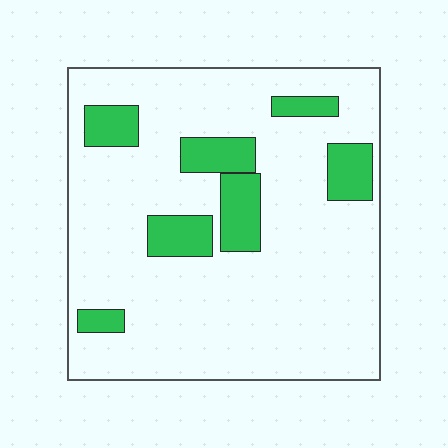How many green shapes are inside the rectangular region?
7.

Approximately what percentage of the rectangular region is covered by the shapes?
Approximately 15%.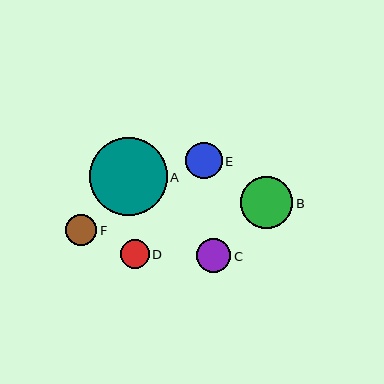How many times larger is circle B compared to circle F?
Circle B is approximately 1.7 times the size of circle F.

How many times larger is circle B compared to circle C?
Circle B is approximately 1.5 times the size of circle C.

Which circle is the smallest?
Circle D is the smallest with a size of approximately 29 pixels.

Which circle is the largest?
Circle A is the largest with a size of approximately 78 pixels.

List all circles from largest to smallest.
From largest to smallest: A, B, E, C, F, D.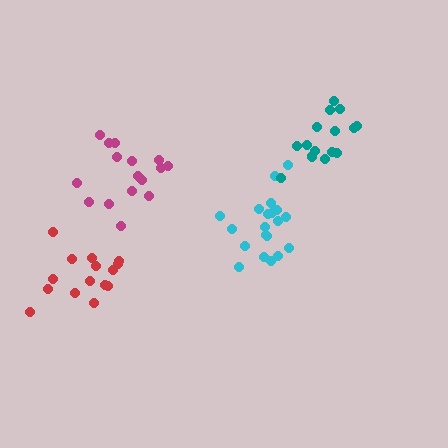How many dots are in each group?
Group 1: 20 dots, Group 2: 15 dots, Group 3: 16 dots, Group 4: 16 dots (67 total).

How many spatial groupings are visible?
There are 4 spatial groupings.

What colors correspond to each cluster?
The clusters are colored: cyan, red, magenta, teal.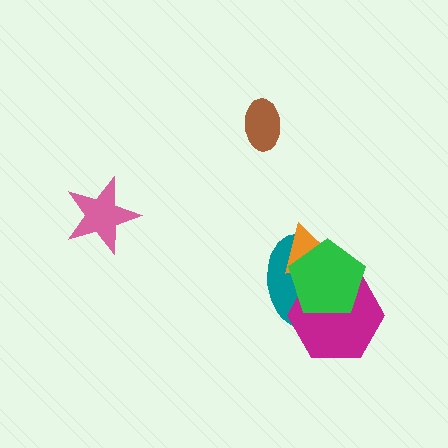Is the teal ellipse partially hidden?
Yes, it is partially covered by another shape.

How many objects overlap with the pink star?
0 objects overlap with the pink star.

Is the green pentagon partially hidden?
No, no other shape covers it.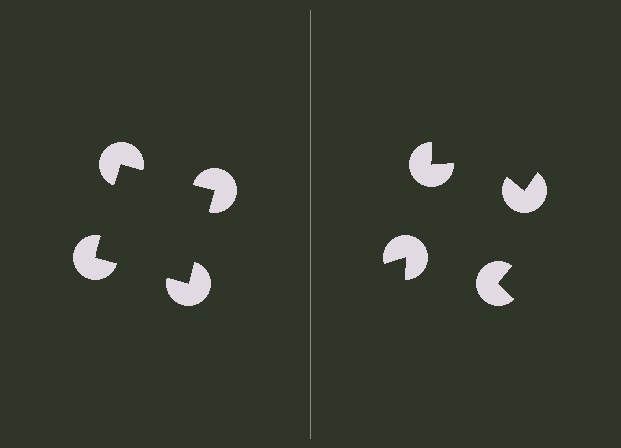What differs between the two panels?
The pac-man discs are positioned identically on both sides; only the wedge orientations differ. On the left they align to a square; on the right they are misaligned.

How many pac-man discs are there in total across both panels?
8 — 4 on each side.